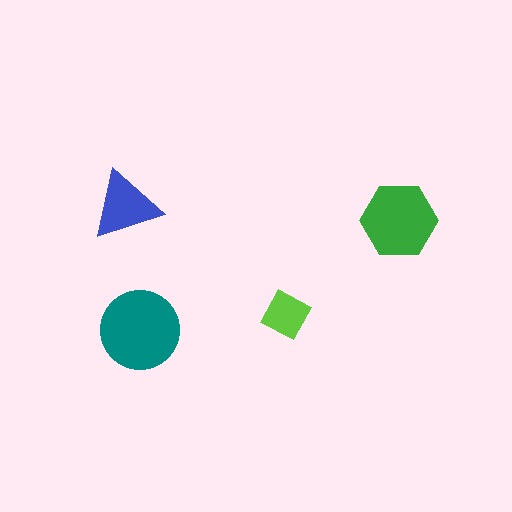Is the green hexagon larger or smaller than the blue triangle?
Larger.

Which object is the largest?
The teal circle.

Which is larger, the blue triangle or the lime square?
The blue triangle.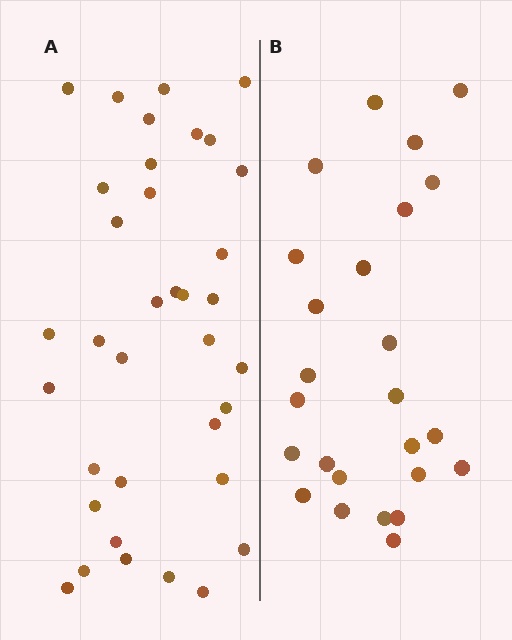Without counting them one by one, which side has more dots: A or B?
Region A (the left region) has more dots.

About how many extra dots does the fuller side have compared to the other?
Region A has roughly 12 or so more dots than region B.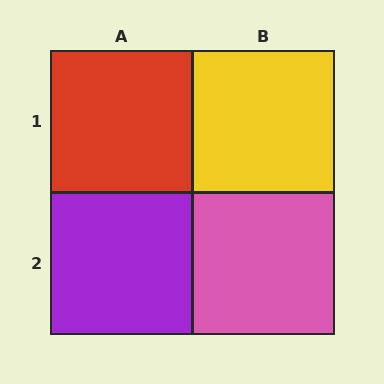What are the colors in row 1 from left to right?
Red, yellow.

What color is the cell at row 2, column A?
Purple.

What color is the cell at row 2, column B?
Pink.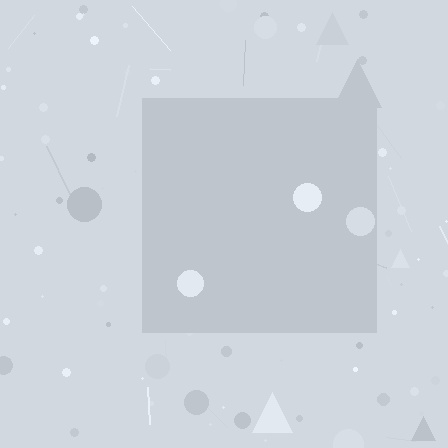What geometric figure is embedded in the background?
A square is embedded in the background.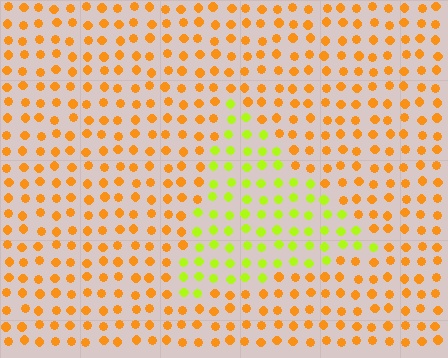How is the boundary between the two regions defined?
The boundary is defined purely by a slight shift in hue (about 48 degrees). Spacing, size, and orientation are identical on both sides.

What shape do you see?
I see a triangle.